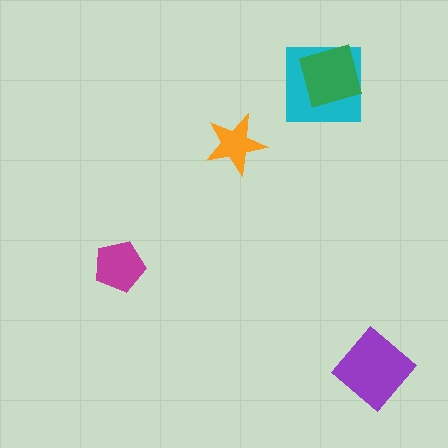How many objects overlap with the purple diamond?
0 objects overlap with the purple diamond.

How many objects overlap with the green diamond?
1 object overlaps with the green diamond.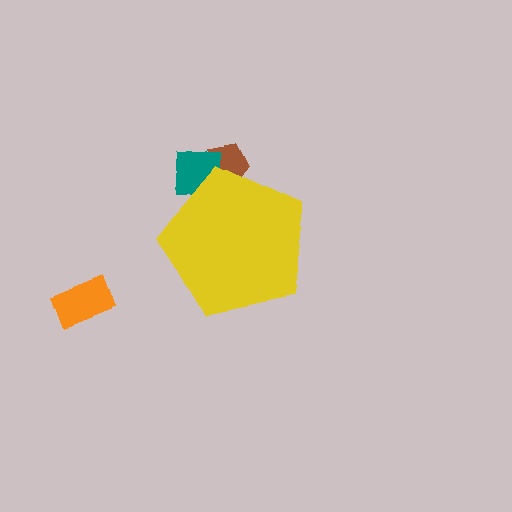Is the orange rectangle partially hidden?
No, the orange rectangle is fully visible.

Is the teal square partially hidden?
Yes, the teal square is partially hidden behind the yellow pentagon.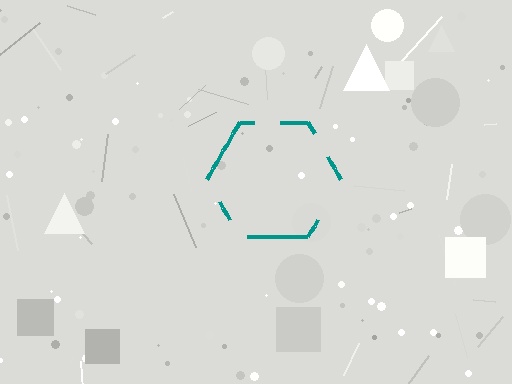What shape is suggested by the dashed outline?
The dashed outline suggests a hexagon.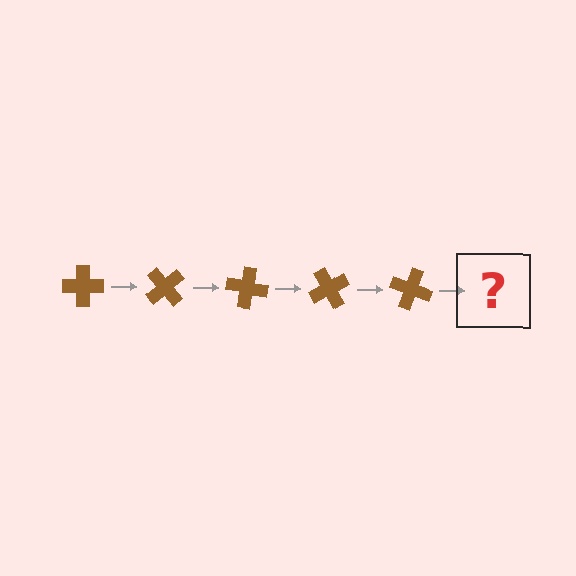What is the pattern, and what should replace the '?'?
The pattern is that the cross rotates 50 degrees each step. The '?' should be a brown cross rotated 250 degrees.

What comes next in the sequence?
The next element should be a brown cross rotated 250 degrees.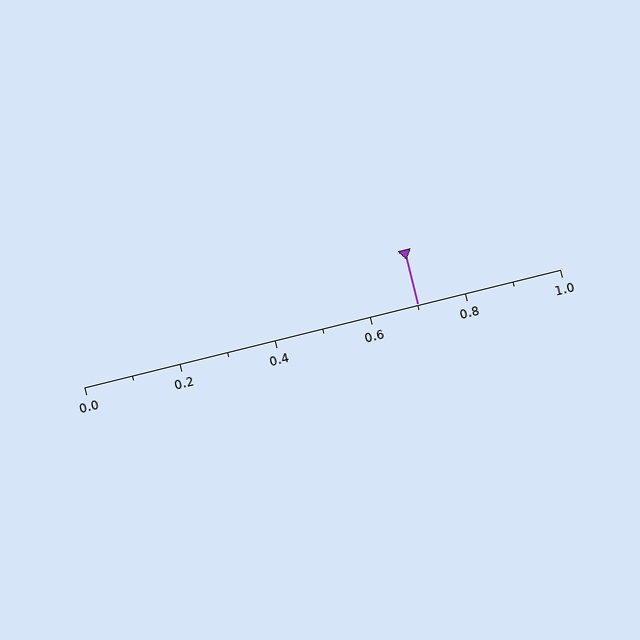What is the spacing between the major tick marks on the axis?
The major ticks are spaced 0.2 apart.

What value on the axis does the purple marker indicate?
The marker indicates approximately 0.7.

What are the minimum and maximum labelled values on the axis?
The axis runs from 0.0 to 1.0.